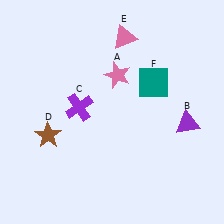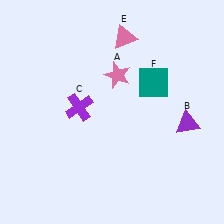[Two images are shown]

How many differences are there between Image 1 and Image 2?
There is 1 difference between the two images.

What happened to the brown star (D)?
The brown star (D) was removed in Image 2. It was in the bottom-left area of Image 1.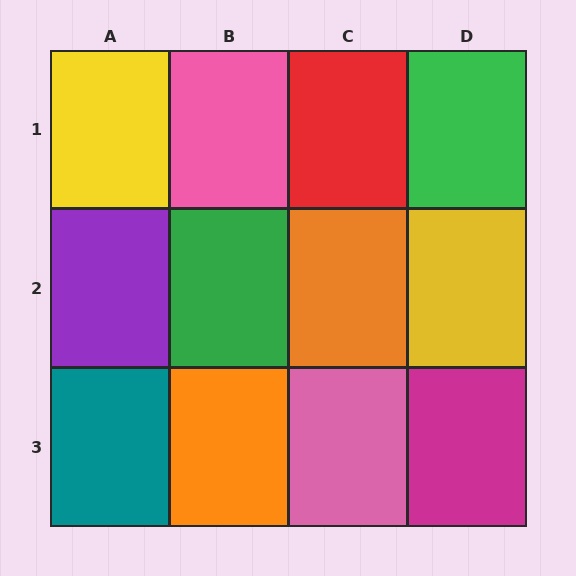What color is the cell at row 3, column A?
Teal.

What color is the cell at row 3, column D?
Magenta.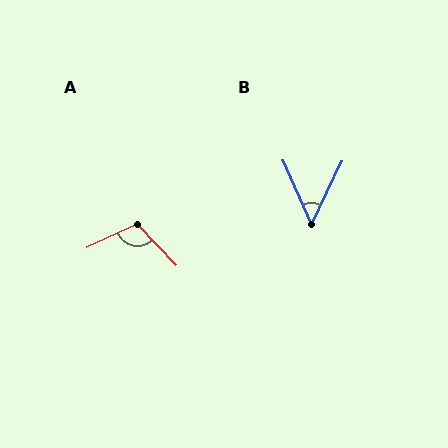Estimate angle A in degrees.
Approximately 109 degrees.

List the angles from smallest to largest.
B (50°), A (109°).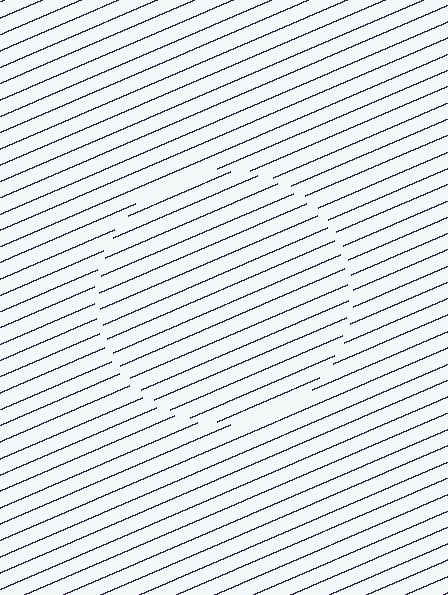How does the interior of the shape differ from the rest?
The interior of the shape contains the same grating, shifted by half a period — the contour is defined by the phase discontinuity where line-ends from the inner and outer gratings abut.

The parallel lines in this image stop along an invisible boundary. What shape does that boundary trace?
An illusory circle. The interior of the shape contains the same grating, shifted by half a period — the contour is defined by the phase discontinuity where line-ends from the inner and outer gratings abut.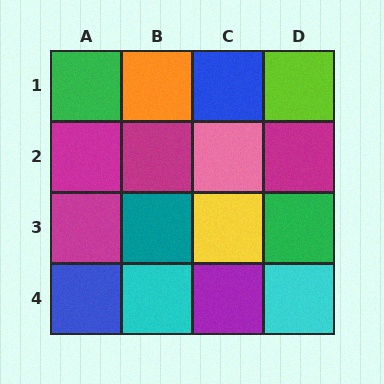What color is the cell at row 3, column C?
Yellow.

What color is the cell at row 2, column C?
Pink.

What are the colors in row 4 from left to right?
Blue, cyan, purple, cyan.